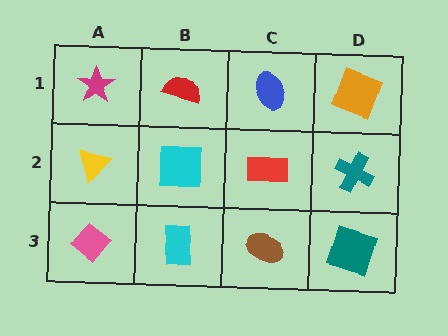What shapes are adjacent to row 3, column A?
A yellow triangle (row 2, column A), a cyan rectangle (row 3, column B).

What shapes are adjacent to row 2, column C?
A blue ellipse (row 1, column C), a brown ellipse (row 3, column C), a cyan square (row 2, column B), a teal cross (row 2, column D).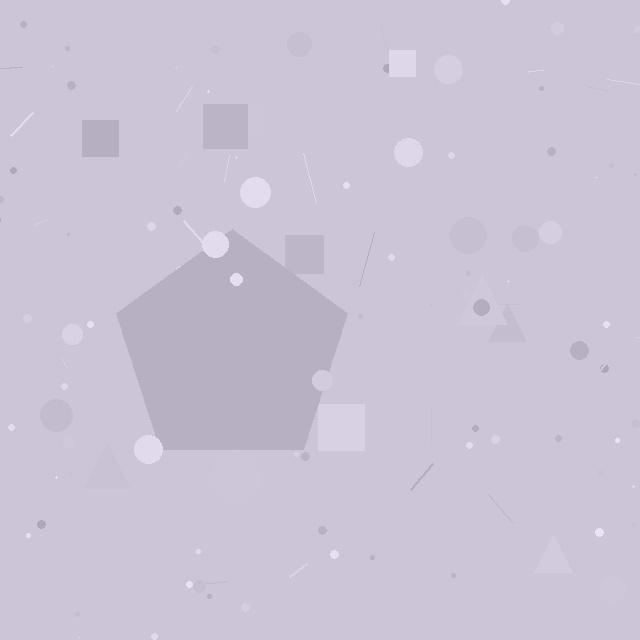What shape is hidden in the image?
A pentagon is hidden in the image.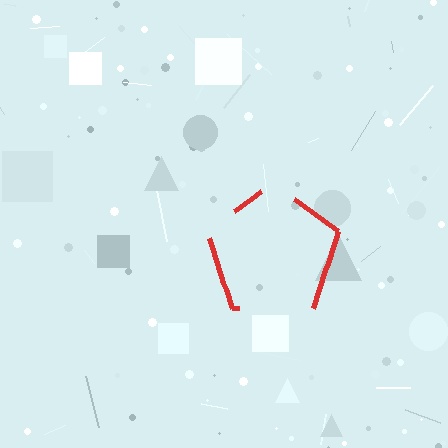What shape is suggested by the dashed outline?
The dashed outline suggests a pentagon.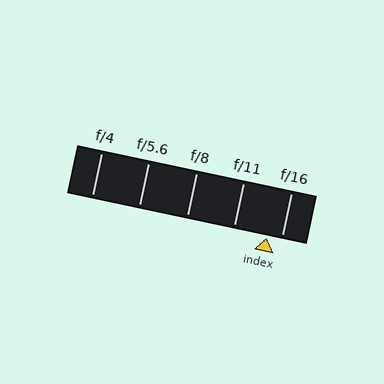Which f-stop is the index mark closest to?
The index mark is closest to f/16.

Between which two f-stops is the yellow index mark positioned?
The index mark is between f/11 and f/16.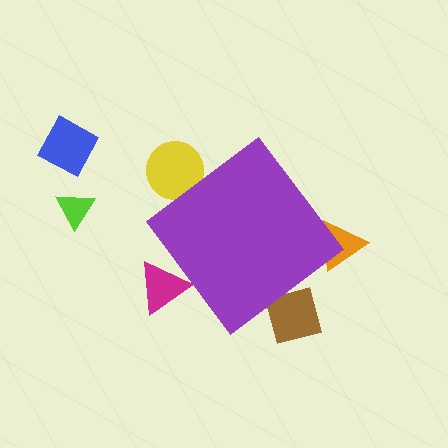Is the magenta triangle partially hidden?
Yes, the magenta triangle is partially hidden behind the purple diamond.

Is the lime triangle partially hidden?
No, the lime triangle is fully visible.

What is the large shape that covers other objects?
A purple diamond.